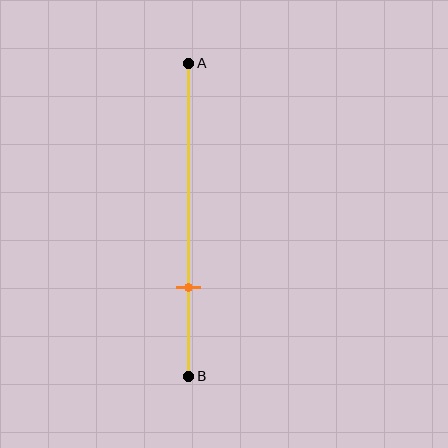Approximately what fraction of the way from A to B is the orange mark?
The orange mark is approximately 70% of the way from A to B.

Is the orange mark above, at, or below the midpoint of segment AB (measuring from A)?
The orange mark is below the midpoint of segment AB.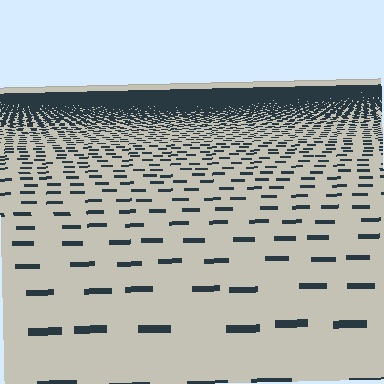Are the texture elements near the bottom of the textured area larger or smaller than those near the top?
Larger. Near the bottom, elements are closer to the viewer and appear at a bigger on-screen size.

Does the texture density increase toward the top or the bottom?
Density increases toward the top.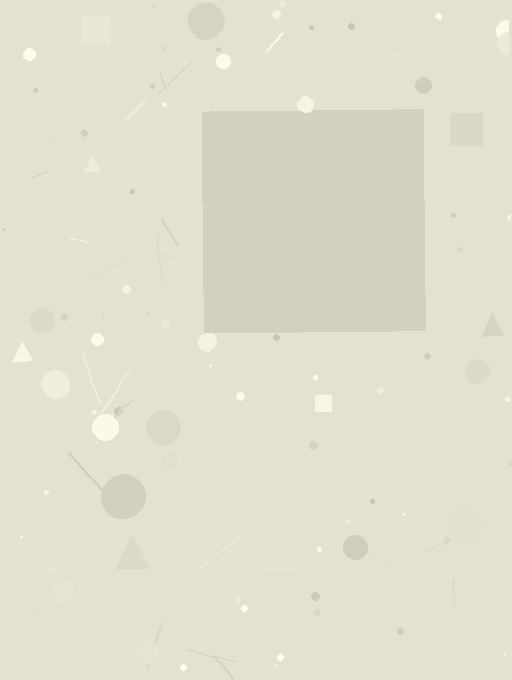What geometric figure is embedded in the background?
A square is embedded in the background.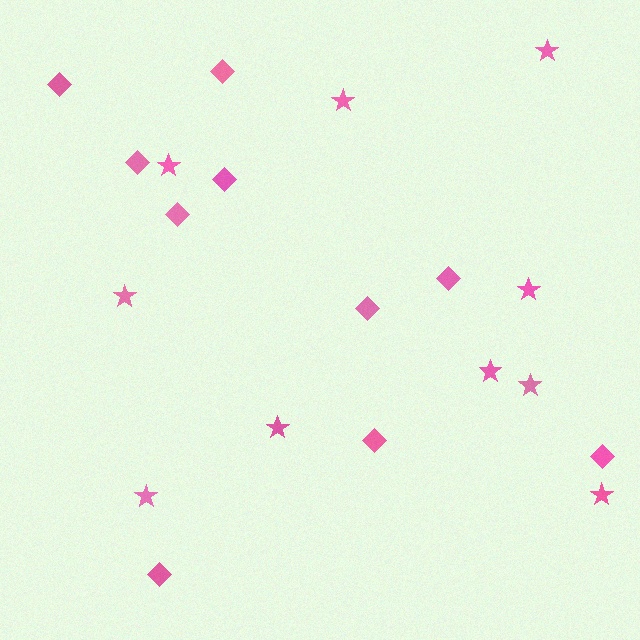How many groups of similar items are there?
There are 2 groups: one group of diamonds (10) and one group of stars (10).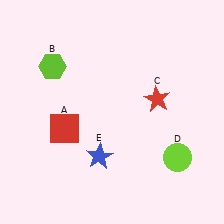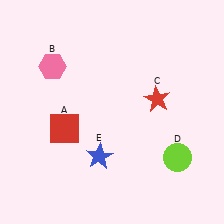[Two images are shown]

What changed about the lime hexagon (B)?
In Image 1, B is lime. In Image 2, it changed to pink.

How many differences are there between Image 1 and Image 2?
There is 1 difference between the two images.